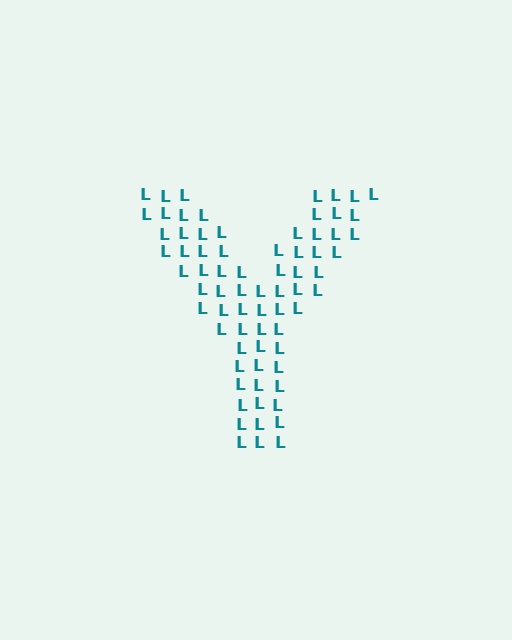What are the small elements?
The small elements are letter L's.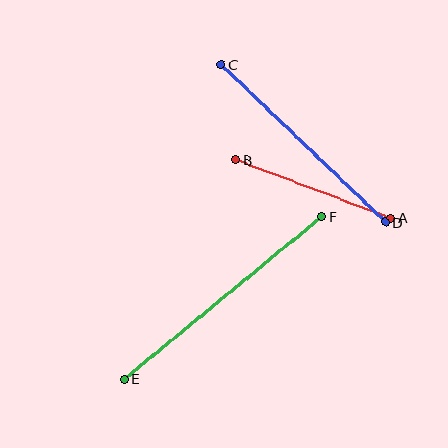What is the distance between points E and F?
The distance is approximately 256 pixels.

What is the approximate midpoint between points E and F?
The midpoint is at approximately (223, 298) pixels.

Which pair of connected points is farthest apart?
Points E and F are farthest apart.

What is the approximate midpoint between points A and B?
The midpoint is at approximately (314, 189) pixels.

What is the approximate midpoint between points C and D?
The midpoint is at approximately (303, 143) pixels.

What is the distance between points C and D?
The distance is approximately 228 pixels.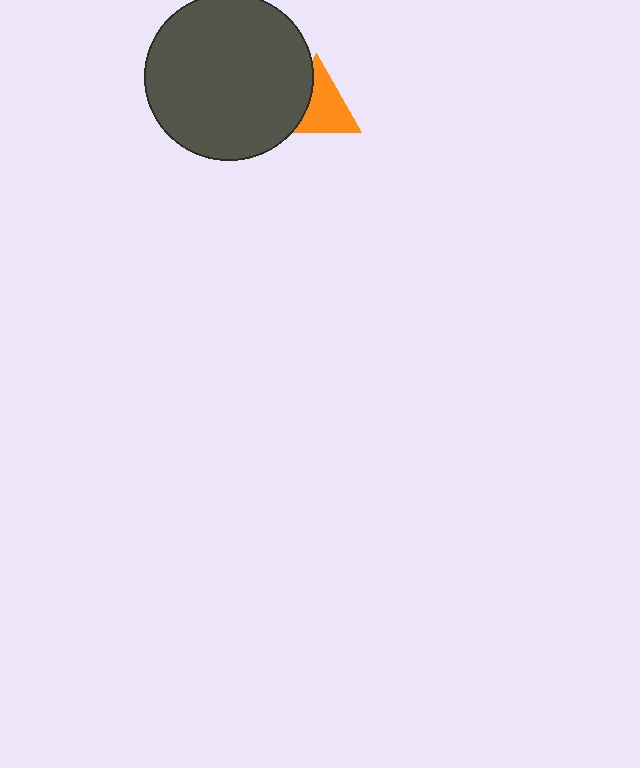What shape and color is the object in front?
The object in front is a dark gray circle.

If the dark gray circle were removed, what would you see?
You would see the complete orange triangle.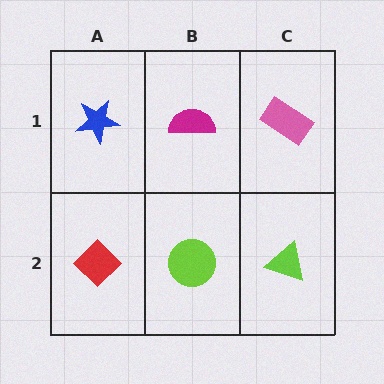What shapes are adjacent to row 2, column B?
A magenta semicircle (row 1, column B), a red diamond (row 2, column A), a lime triangle (row 2, column C).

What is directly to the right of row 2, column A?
A lime circle.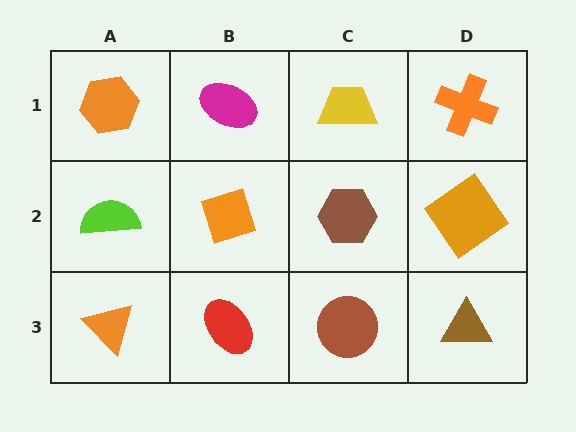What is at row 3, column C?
A brown circle.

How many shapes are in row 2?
4 shapes.